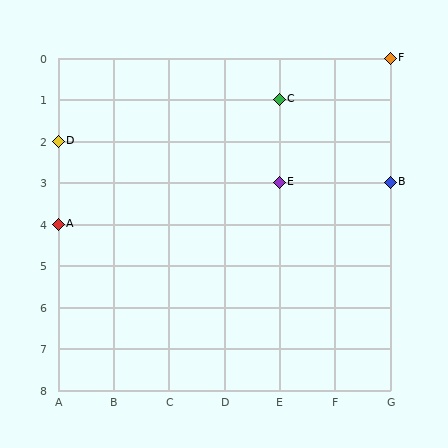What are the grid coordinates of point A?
Point A is at grid coordinates (A, 4).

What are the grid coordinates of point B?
Point B is at grid coordinates (G, 3).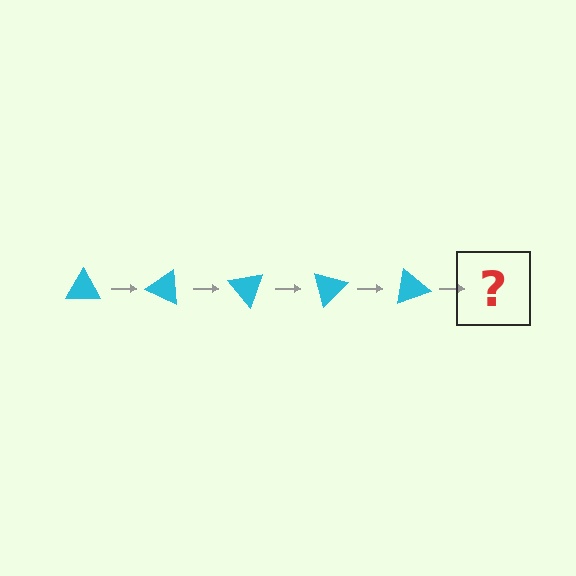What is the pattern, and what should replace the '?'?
The pattern is that the triangle rotates 25 degrees each step. The '?' should be a cyan triangle rotated 125 degrees.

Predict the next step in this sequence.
The next step is a cyan triangle rotated 125 degrees.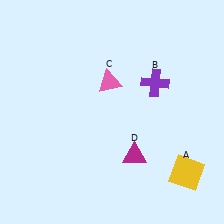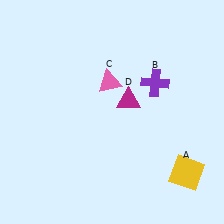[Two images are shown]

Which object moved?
The magenta triangle (D) moved up.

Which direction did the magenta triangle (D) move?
The magenta triangle (D) moved up.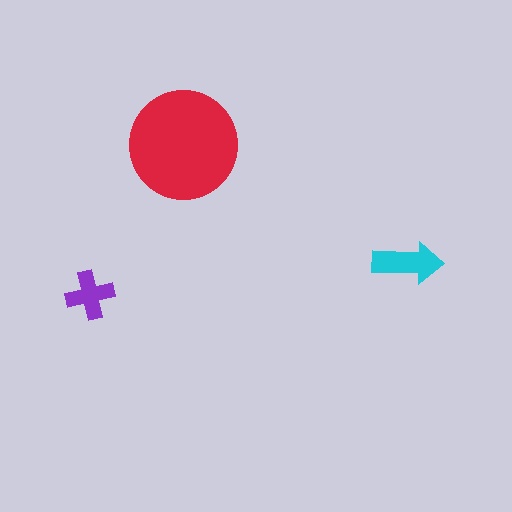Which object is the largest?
The red circle.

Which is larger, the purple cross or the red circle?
The red circle.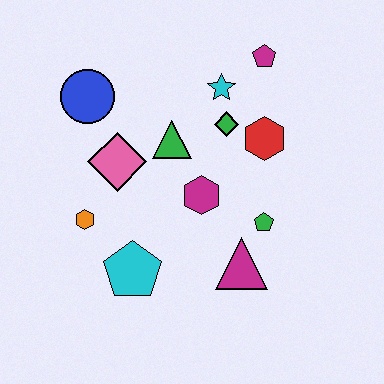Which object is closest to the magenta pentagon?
The cyan star is closest to the magenta pentagon.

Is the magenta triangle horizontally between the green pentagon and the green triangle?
Yes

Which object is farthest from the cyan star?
The cyan pentagon is farthest from the cyan star.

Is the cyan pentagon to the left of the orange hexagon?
No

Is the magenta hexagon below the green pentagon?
No